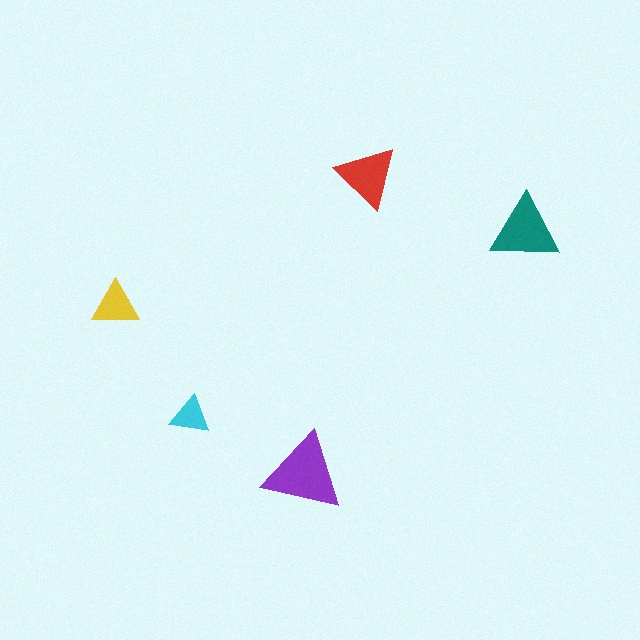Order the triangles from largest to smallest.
the purple one, the teal one, the red one, the yellow one, the cyan one.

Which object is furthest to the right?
The teal triangle is rightmost.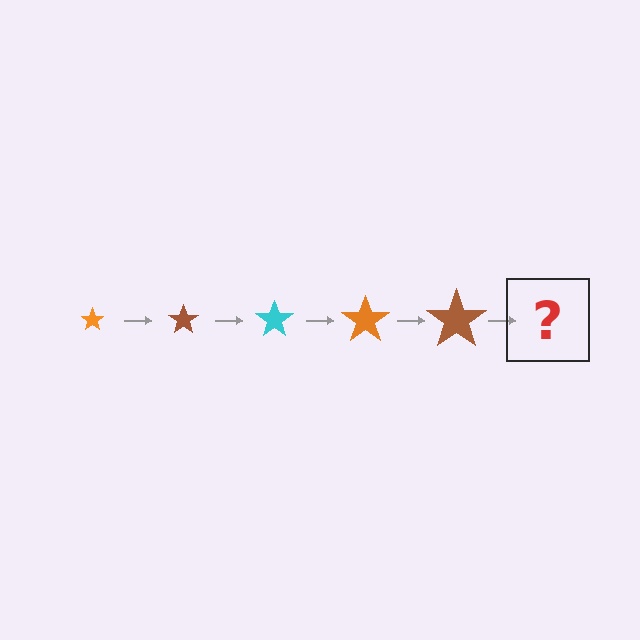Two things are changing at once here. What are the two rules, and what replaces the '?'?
The two rules are that the star grows larger each step and the color cycles through orange, brown, and cyan. The '?' should be a cyan star, larger than the previous one.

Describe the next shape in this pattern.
It should be a cyan star, larger than the previous one.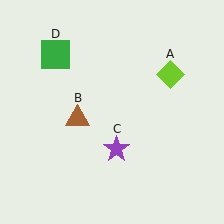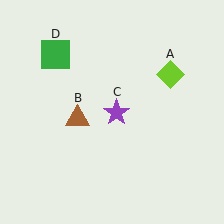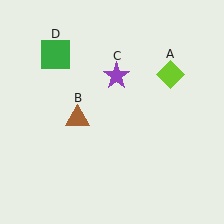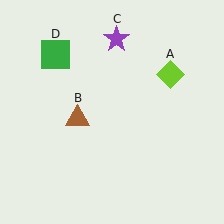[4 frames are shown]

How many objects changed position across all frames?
1 object changed position: purple star (object C).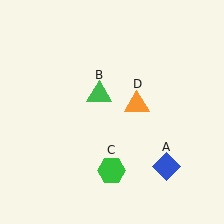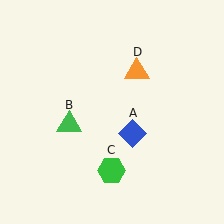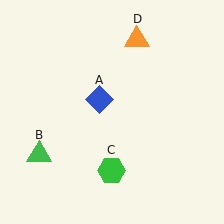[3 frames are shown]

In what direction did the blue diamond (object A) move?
The blue diamond (object A) moved up and to the left.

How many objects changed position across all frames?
3 objects changed position: blue diamond (object A), green triangle (object B), orange triangle (object D).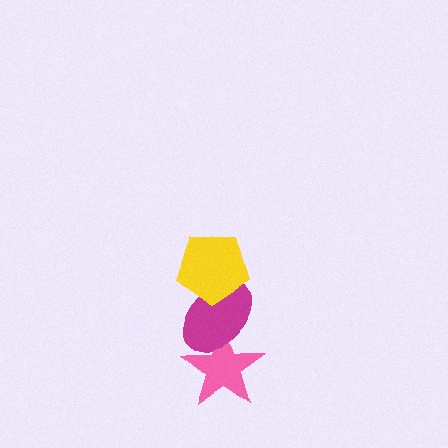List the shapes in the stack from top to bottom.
From top to bottom: the yellow pentagon, the magenta ellipse, the pink star.